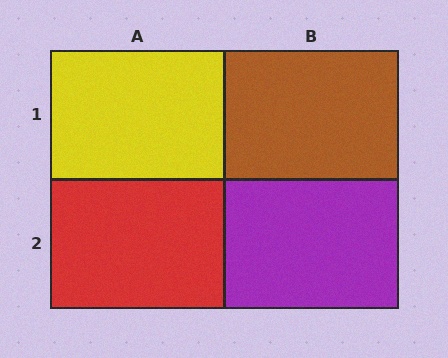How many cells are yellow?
1 cell is yellow.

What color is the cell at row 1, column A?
Yellow.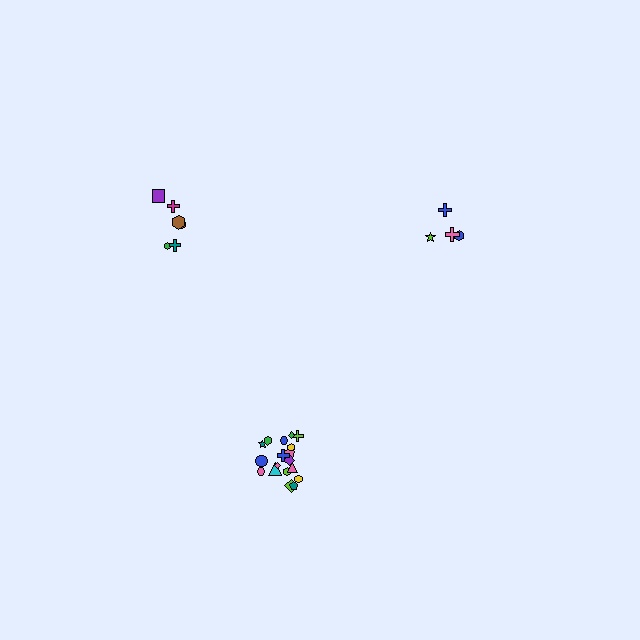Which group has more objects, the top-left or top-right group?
The top-left group.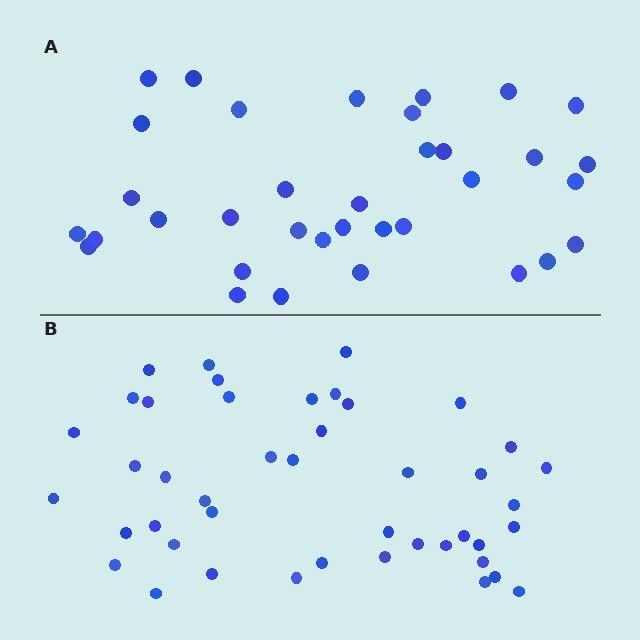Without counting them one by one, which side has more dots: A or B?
Region B (the bottom region) has more dots.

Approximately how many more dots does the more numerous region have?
Region B has roughly 8 or so more dots than region A.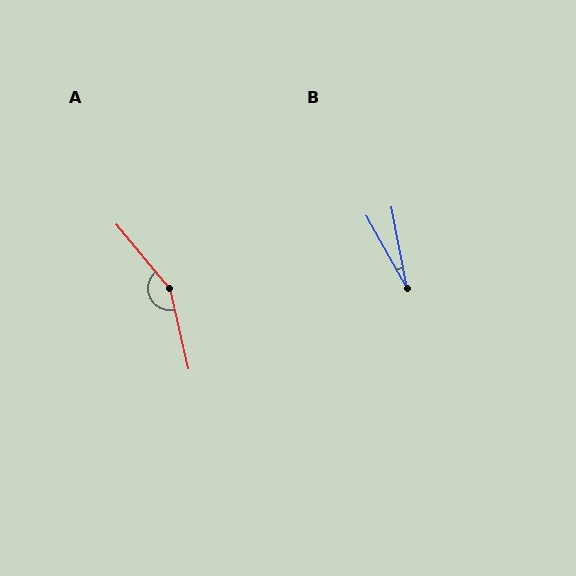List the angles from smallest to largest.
B (18°), A (153°).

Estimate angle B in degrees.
Approximately 18 degrees.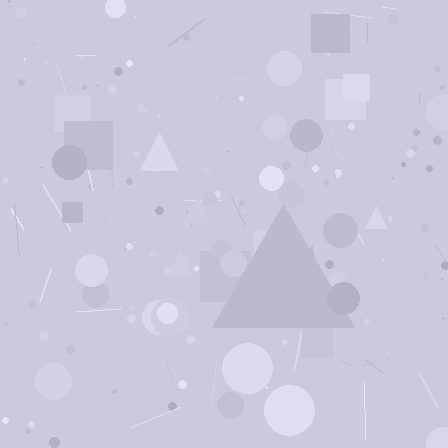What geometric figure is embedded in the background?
A triangle is embedded in the background.